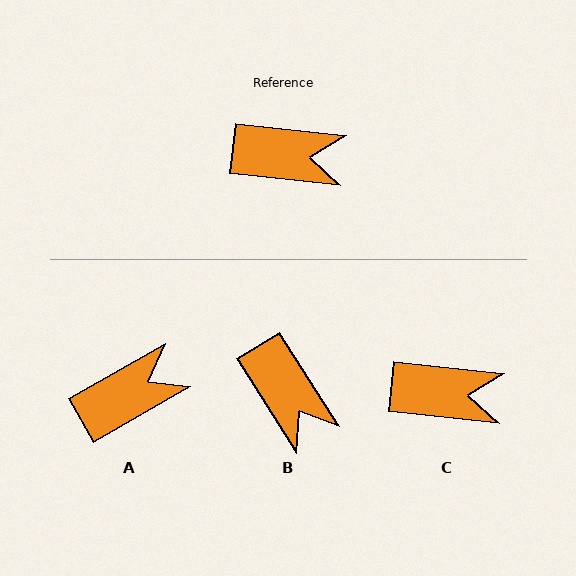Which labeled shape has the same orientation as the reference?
C.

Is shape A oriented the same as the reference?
No, it is off by about 36 degrees.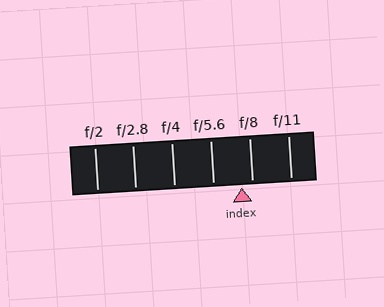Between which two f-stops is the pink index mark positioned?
The index mark is between f/5.6 and f/8.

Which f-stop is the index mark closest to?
The index mark is closest to f/8.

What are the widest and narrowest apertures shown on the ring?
The widest aperture shown is f/2 and the narrowest is f/11.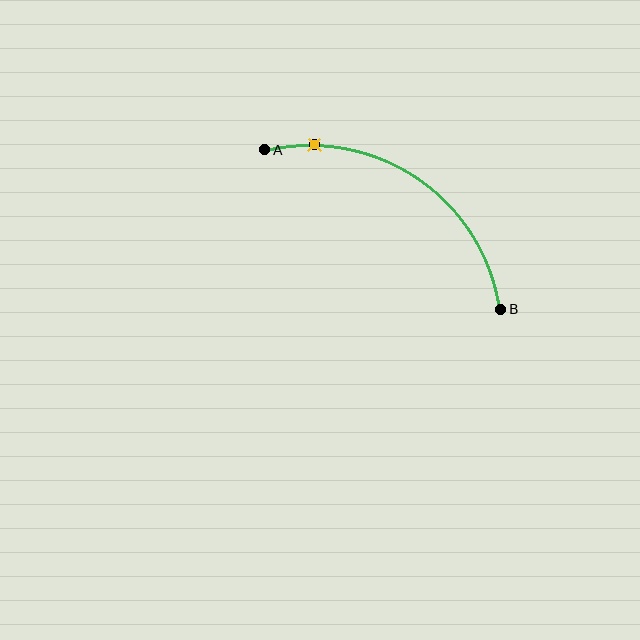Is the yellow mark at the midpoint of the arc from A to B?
No. The yellow mark lies on the arc but is closer to endpoint A. The arc midpoint would be at the point on the curve equidistant along the arc from both A and B.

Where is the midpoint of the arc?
The arc midpoint is the point on the curve farthest from the straight line joining A and B. It sits above and to the right of that line.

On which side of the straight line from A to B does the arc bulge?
The arc bulges above and to the right of the straight line connecting A and B.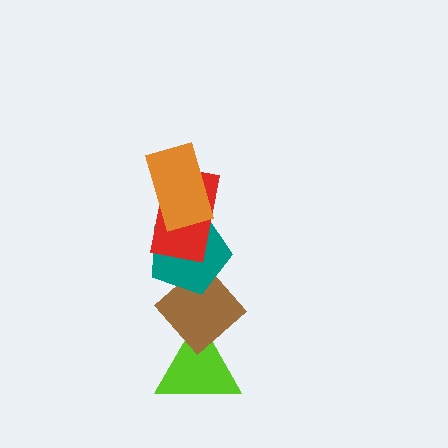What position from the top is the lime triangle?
The lime triangle is 5th from the top.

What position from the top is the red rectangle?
The red rectangle is 2nd from the top.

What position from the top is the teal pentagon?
The teal pentagon is 3rd from the top.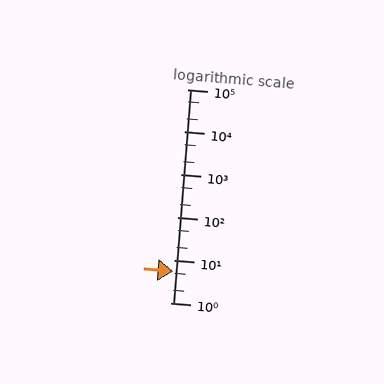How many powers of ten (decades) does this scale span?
The scale spans 5 decades, from 1 to 100000.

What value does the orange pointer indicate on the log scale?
The pointer indicates approximately 5.5.